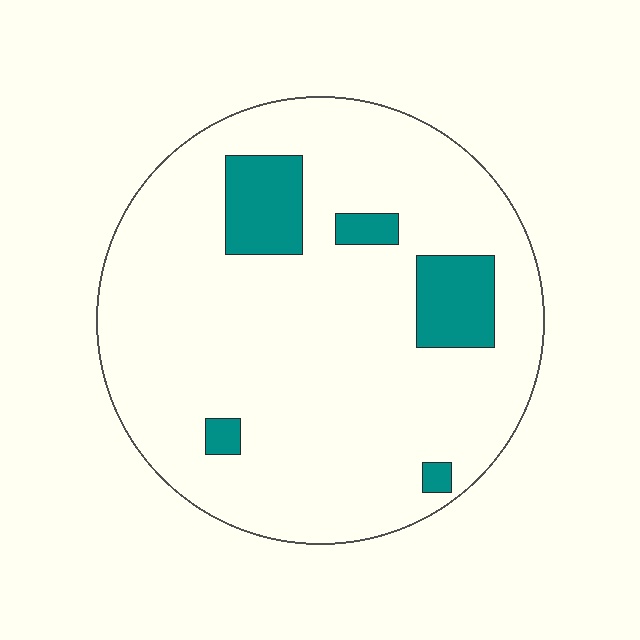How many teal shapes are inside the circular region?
5.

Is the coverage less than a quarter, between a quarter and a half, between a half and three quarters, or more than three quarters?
Less than a quarter.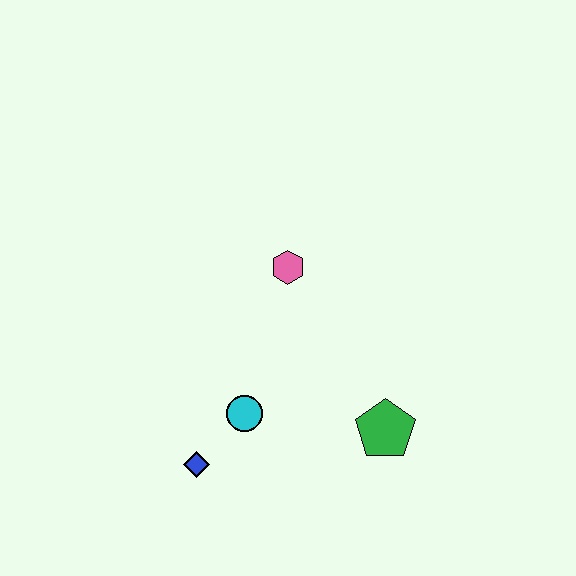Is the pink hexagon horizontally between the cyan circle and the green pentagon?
Yes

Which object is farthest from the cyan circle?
The pink hexagon is farthest from the cyan circle.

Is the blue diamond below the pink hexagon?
Yes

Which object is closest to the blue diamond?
The cyan circle is closest to the blue diamond.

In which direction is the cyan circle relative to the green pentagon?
The cyan circle is to the left of the green pentagon.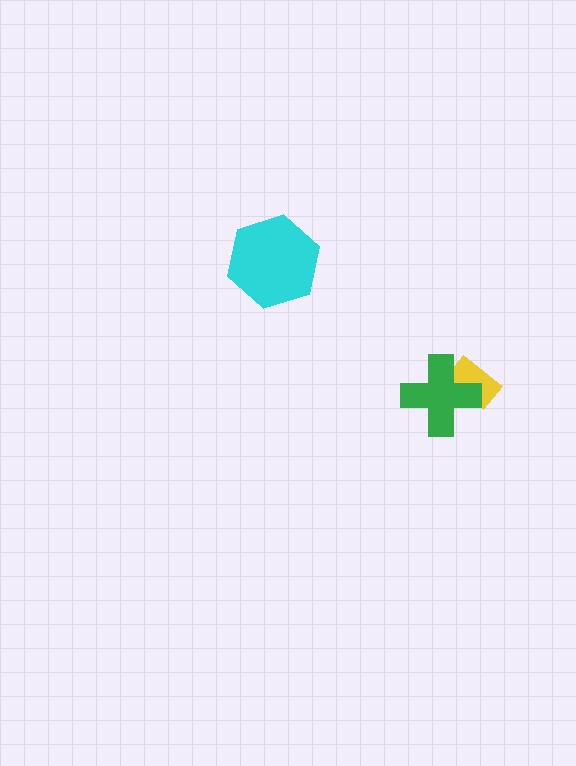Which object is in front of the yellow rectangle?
The green cross is in front of the yellow rectangle.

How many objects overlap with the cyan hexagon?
0 objects overlap with the cyan hexagon.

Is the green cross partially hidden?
No, no other shape covers it.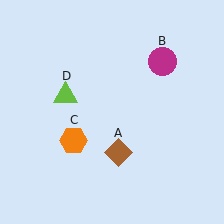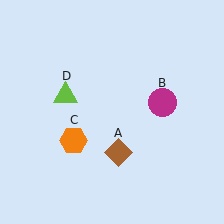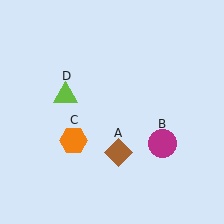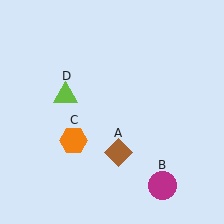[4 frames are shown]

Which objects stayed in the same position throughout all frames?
Brown diamond (object A) and orange hexagon (object C) and lime triangle (object D) remained stationary.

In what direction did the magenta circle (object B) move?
The magenta circle (object B) moved down.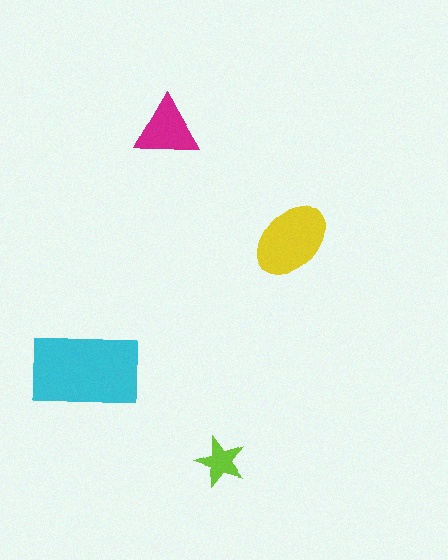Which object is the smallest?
The lime star.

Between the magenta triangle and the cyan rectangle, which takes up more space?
The cyan rectangle.